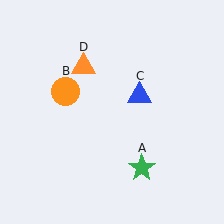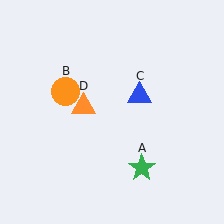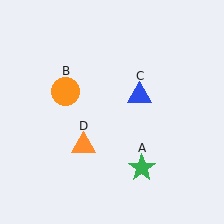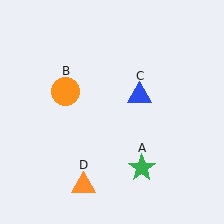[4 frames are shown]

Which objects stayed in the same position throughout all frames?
Green star (object A) and orange circle (object B) and blue triangle (object C) remained stationary.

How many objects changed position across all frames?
1 object changed position: orange triangle (object D).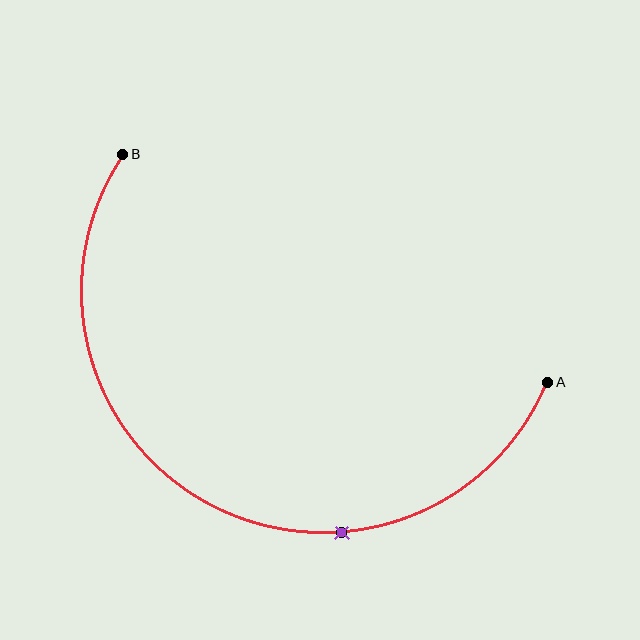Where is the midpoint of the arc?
The arc midpoint is the point on the curve farthest from the straight line joining A and B. It sits below that line.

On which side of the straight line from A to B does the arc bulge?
The arc bulges below the straight line connecting A and B.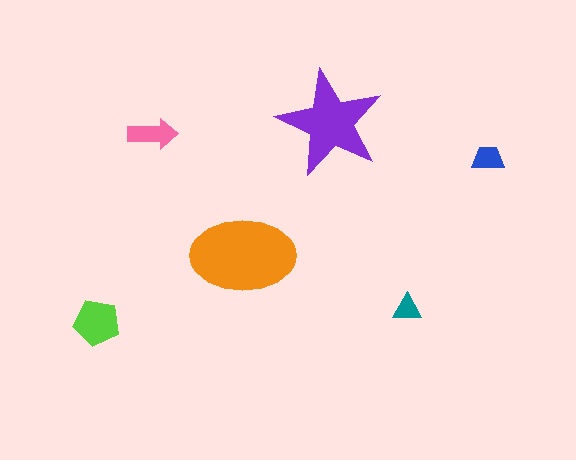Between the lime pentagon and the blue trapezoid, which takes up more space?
The lime pentagon.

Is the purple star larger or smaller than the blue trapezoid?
Larger.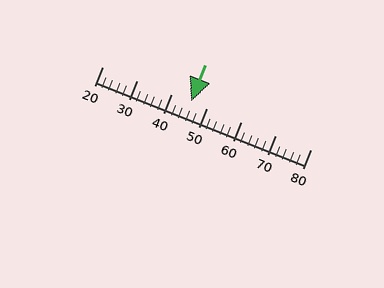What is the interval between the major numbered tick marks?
The major tick marks are spaced 10 units apart.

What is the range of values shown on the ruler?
The ruler shows values from 20 to 80.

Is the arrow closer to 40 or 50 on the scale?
The arrow is closer to 50.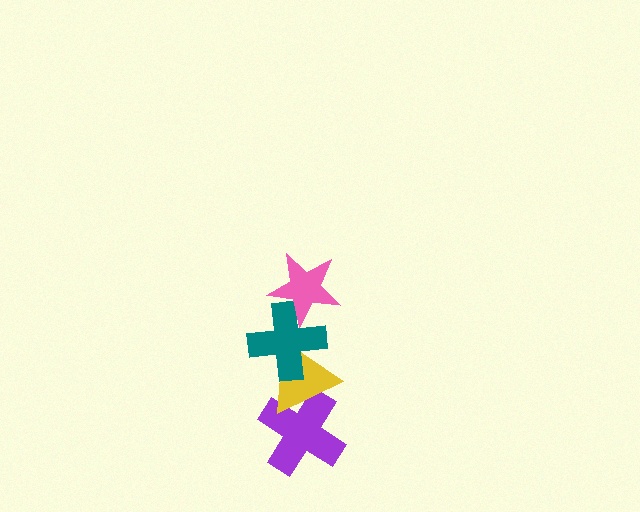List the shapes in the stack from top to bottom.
From top to bottom: the pink star, the teal cross, the yellow triangle, the purple cross.